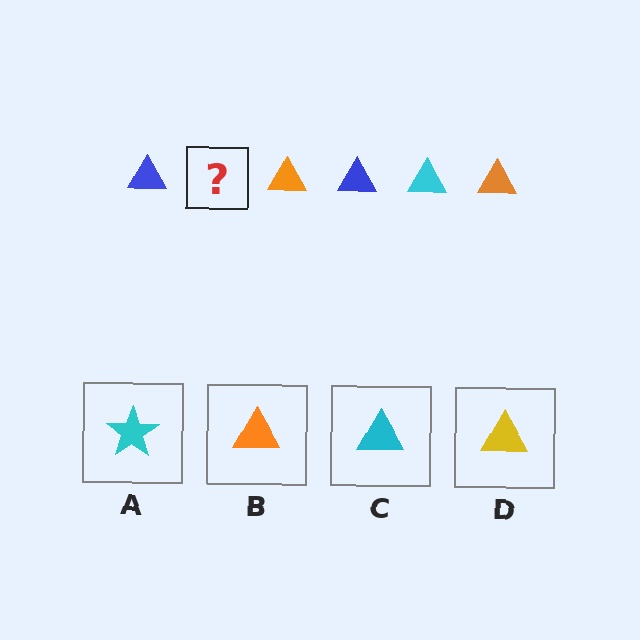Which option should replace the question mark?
Option C.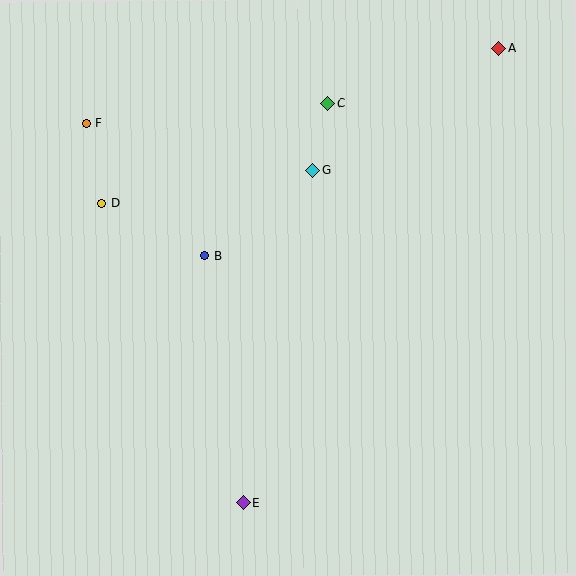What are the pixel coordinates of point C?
Point C is at (328, 103).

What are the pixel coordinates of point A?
Point A is at (499, 48).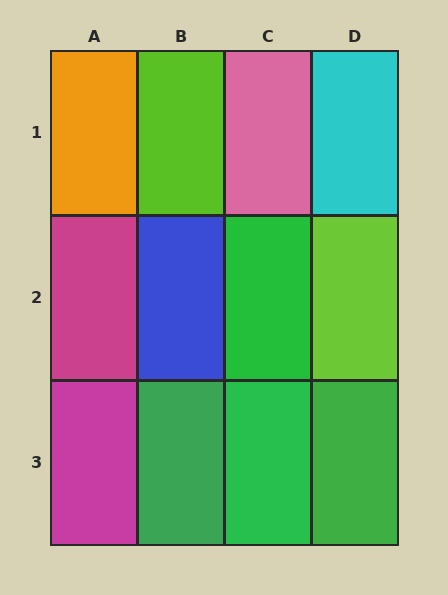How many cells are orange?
1 cell is orange.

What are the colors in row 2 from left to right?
Magenta, blue, green, lime.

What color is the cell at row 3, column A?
Magenta.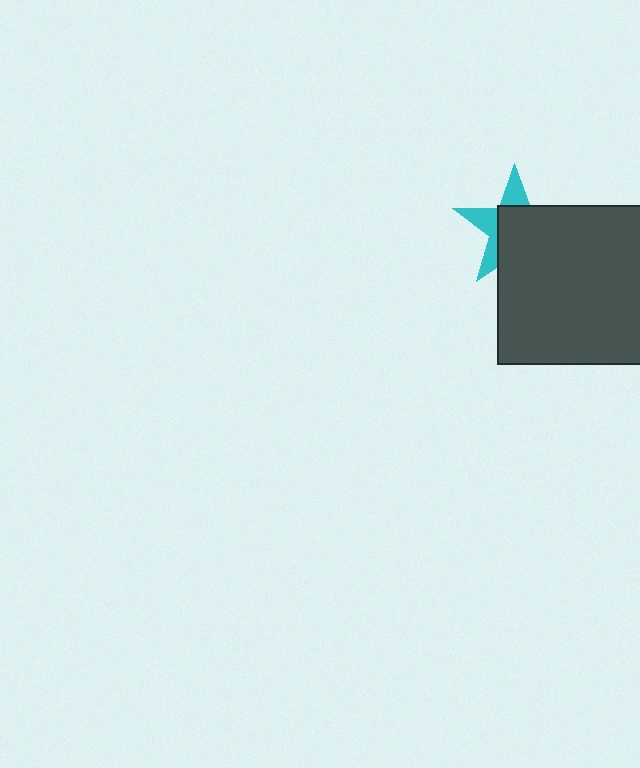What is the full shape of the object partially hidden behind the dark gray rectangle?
The partially hidden object is a cyan star.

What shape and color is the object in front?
The object in front is a dark gray rectangle.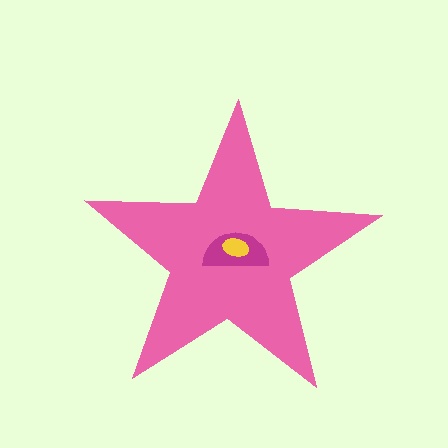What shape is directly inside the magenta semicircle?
The yellow ellipse.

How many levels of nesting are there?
3.